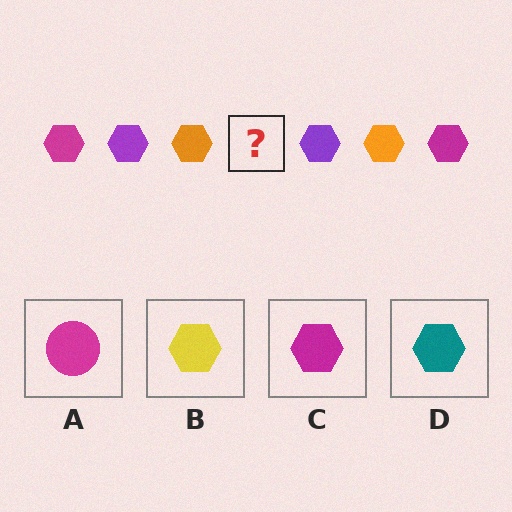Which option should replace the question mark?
Option C.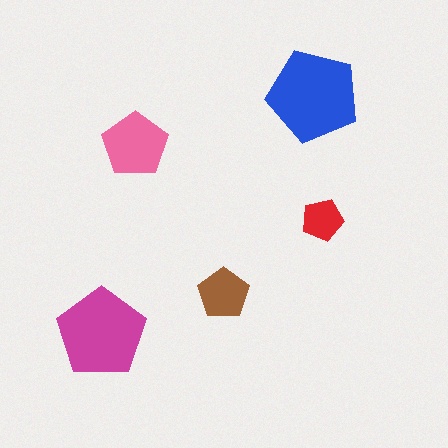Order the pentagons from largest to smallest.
the blue one, the magenta one, the pink one, the brown one, the red one.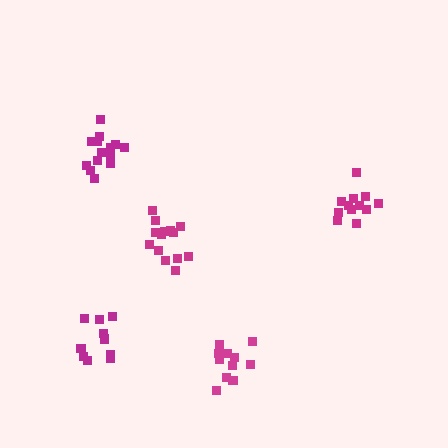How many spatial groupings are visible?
There are 5 spatial groupings.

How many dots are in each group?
Group 1: 12 dots, Group 2: 12 dots, Group 3: 15 dots, Group 4: 10 dots, Group 5: 14 dots (63 total).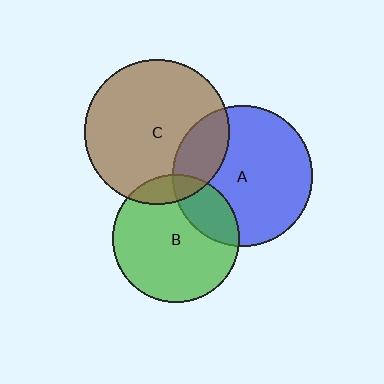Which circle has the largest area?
Circle C (brown).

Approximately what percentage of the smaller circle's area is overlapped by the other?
Approximately 20%.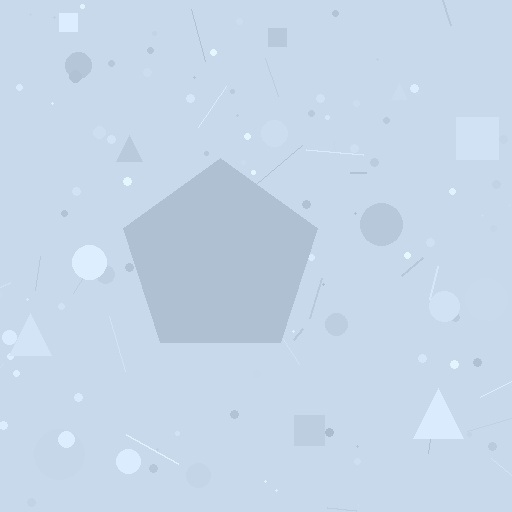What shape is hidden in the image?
A pentagon is hidden in the image.